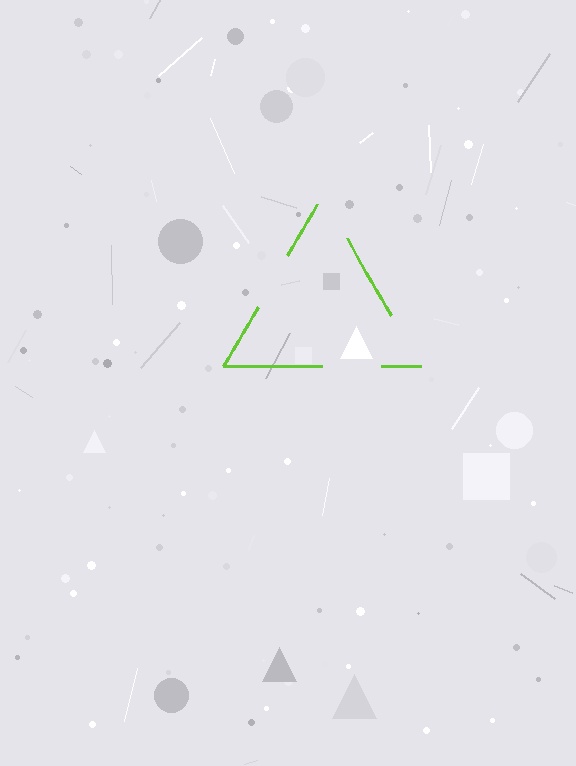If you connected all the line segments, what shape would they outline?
They would outline a triangle.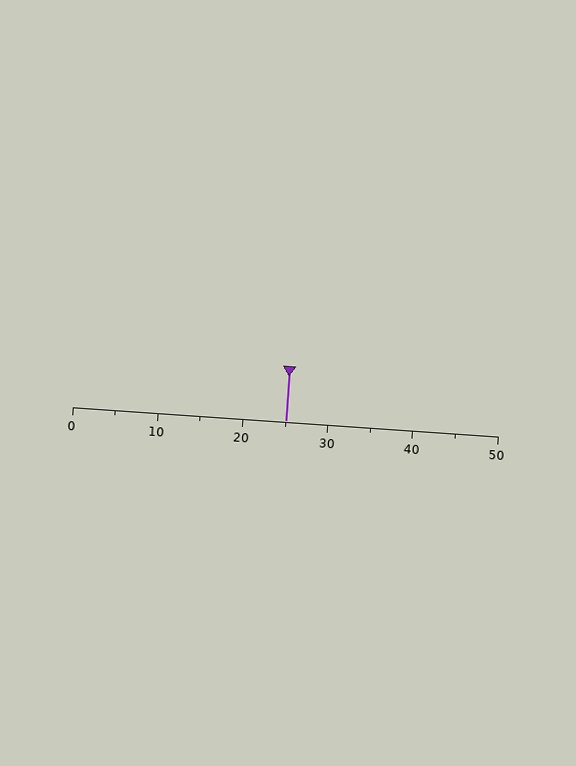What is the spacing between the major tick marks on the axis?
The major ticks are spaced 10 apart.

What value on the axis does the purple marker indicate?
The marker indicates approximately 25.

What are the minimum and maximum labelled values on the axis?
The axis runs from 0 to 50.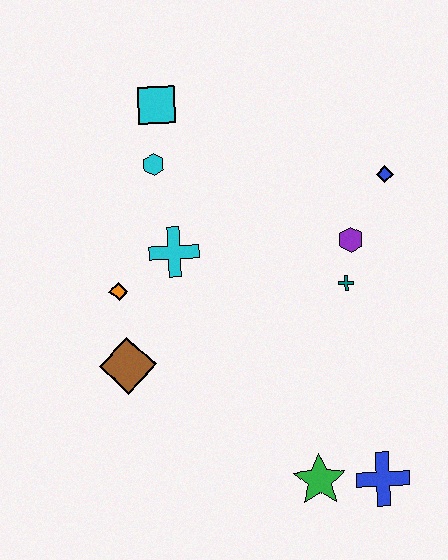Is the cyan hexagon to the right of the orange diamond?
Yes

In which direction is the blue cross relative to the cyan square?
The blue cross is below the cyan square.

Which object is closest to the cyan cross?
The orange diamond is closest to the cyan cross.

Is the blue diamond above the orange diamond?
Yes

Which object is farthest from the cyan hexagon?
The blue cross is farthest from the cyan hexagon.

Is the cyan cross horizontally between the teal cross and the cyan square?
Yes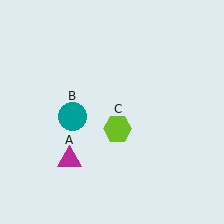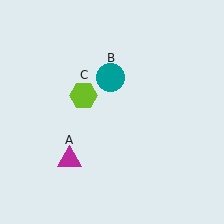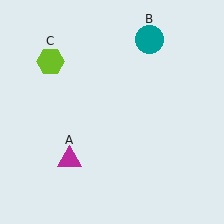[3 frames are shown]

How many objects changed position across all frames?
2 objects changed position: teal circle (object B), lime hexagon (object C).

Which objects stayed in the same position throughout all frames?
Magenta triangle (object A) remained stationary.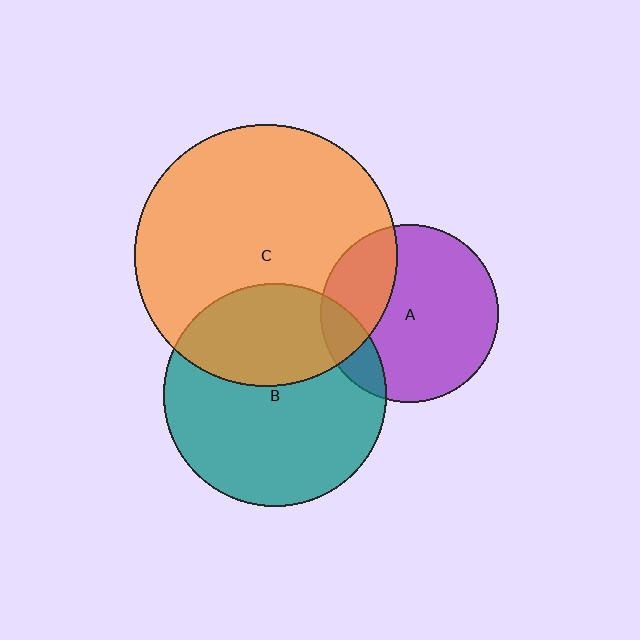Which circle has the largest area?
Circle C (orange).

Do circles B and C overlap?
Yes.